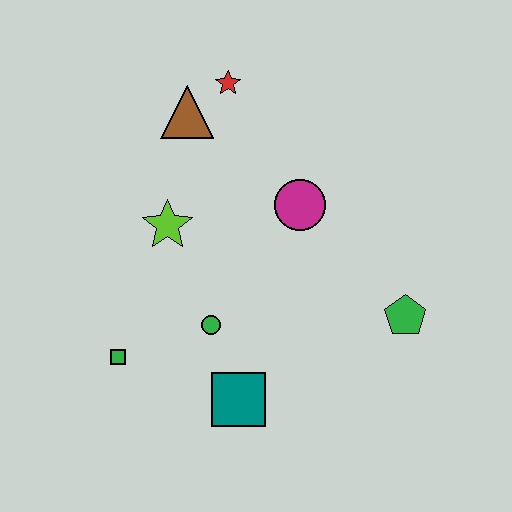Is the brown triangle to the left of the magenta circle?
Yes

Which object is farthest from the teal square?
The red star is farthest from the teal square.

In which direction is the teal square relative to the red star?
The teal square is below the red star.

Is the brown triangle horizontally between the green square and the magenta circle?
Yes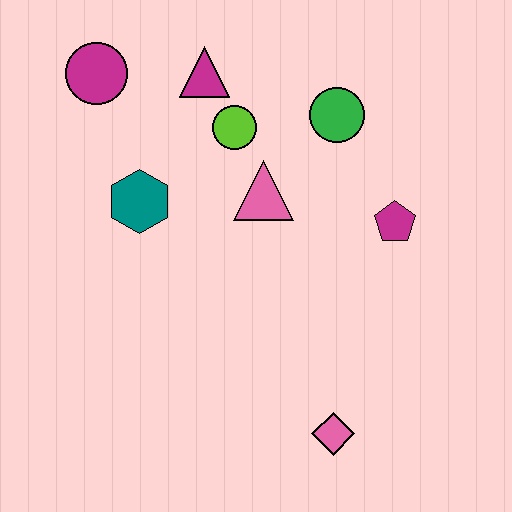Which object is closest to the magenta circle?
The magenta triangle is closest to the magenta circle.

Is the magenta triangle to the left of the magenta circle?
No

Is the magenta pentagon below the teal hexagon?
Yes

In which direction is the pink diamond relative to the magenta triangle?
The pink diamond is below the magenta triangle.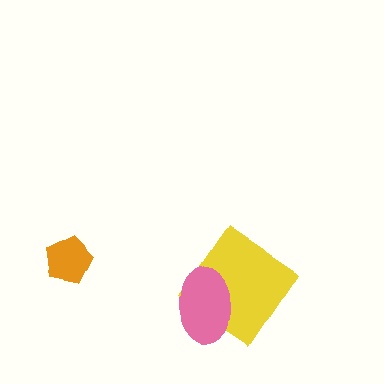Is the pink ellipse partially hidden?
No, no other shape covers it.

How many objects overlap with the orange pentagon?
0 objects overlap with the orange pentagon.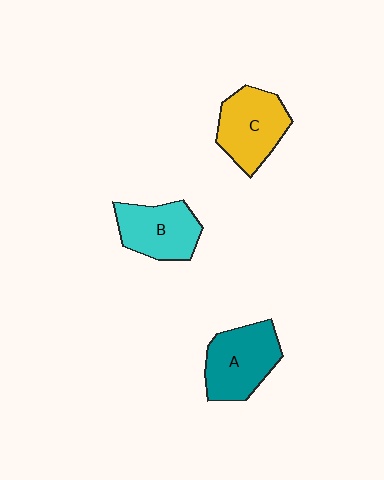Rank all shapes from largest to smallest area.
From largest to smallest: A (teal), C (yellow), B (cyan).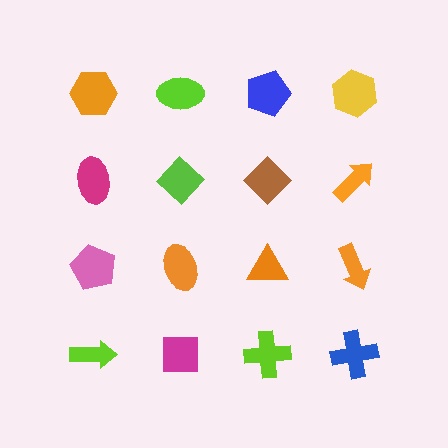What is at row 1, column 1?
An orange hexagon.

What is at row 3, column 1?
A pink pentagon.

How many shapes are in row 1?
4 shapes.